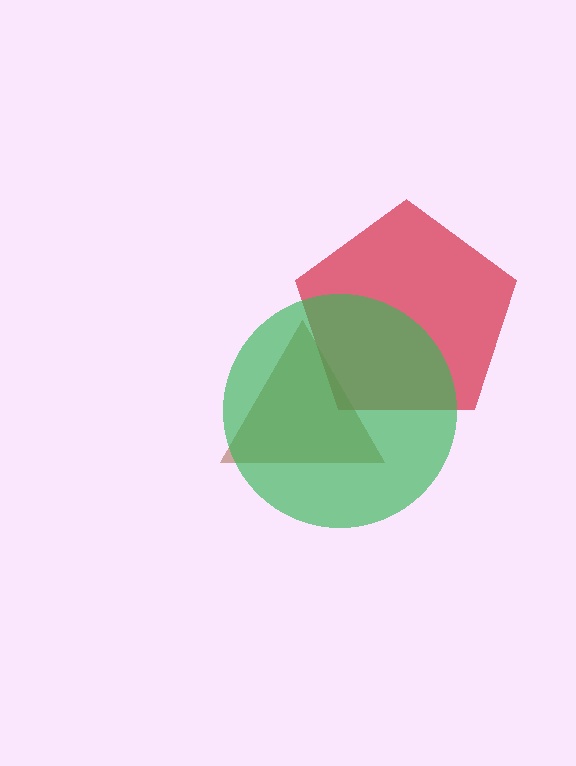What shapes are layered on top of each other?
The layered shapes are: a red pentagon, a brown triangle, a green circle.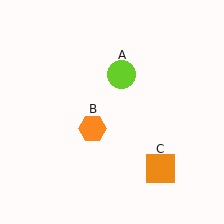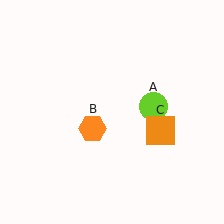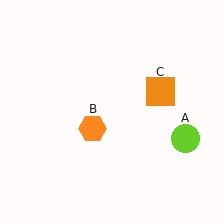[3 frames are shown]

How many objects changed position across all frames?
2 objects changed position: lime circle (object A), orange square (object C).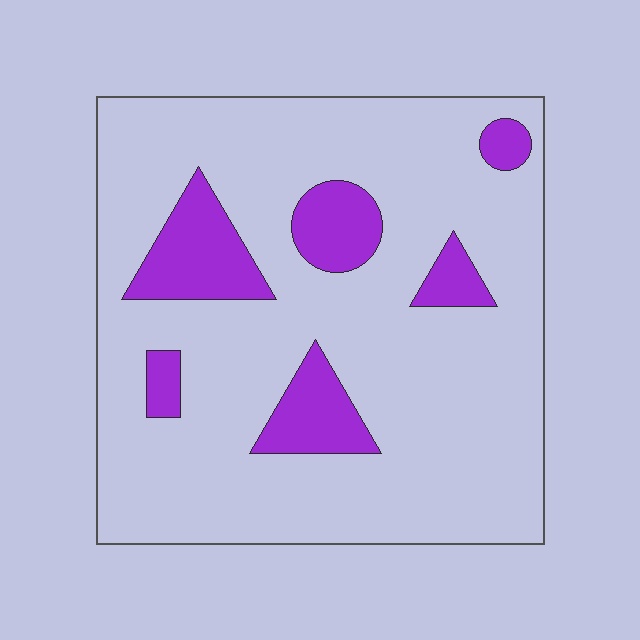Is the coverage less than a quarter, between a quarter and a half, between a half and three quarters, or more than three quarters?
Less than a quarter.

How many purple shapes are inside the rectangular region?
6.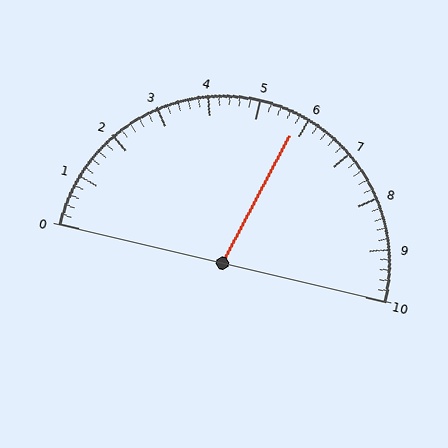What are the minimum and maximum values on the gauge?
The gauge ranges from 0 to 10.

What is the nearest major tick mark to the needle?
The nearest major tick mark is 6.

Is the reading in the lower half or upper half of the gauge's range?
The reading is in the upper half of the range (0 to 10).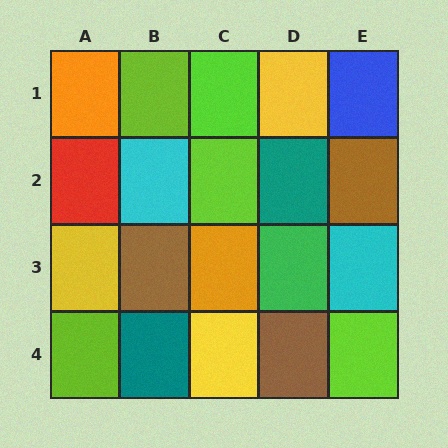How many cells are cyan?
2 cells are cyan.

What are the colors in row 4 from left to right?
Lime, teal, yellow, brown, lime.